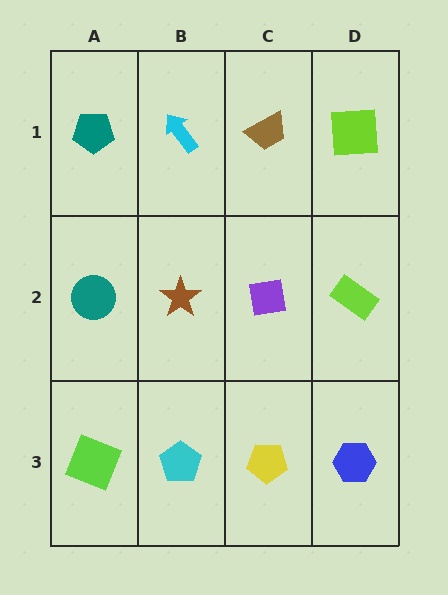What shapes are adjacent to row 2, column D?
A lime square (row 1, column D), a blue hexagon (row 3, column D), a purple square (row 2, column C).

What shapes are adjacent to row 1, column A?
A teal circle (row 2, column A), a cyan arrow (row 1, column B).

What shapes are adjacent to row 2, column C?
A brown trapezoid (row 1, column C), a yellow pentagon (row 3, column C), a brown star (row 2, column B), a lime rectangle (row 2, column D).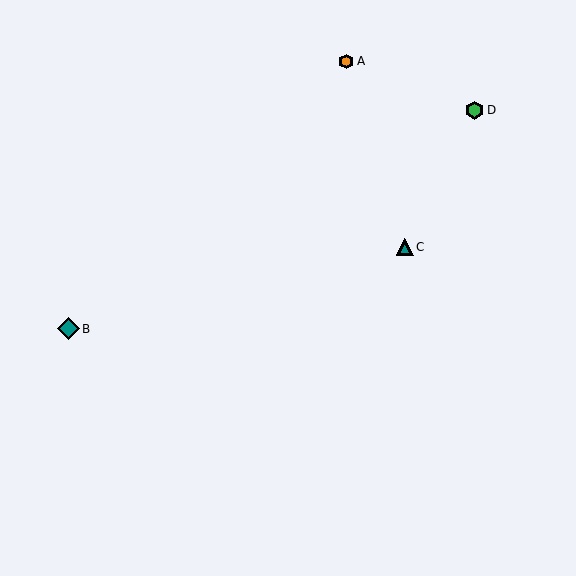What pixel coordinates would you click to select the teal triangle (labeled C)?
Click at (405, 247) to select the teal triangle C.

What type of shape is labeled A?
Shape A is an orange hexagon.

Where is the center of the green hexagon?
The center of the green hexagon is at (475, 110).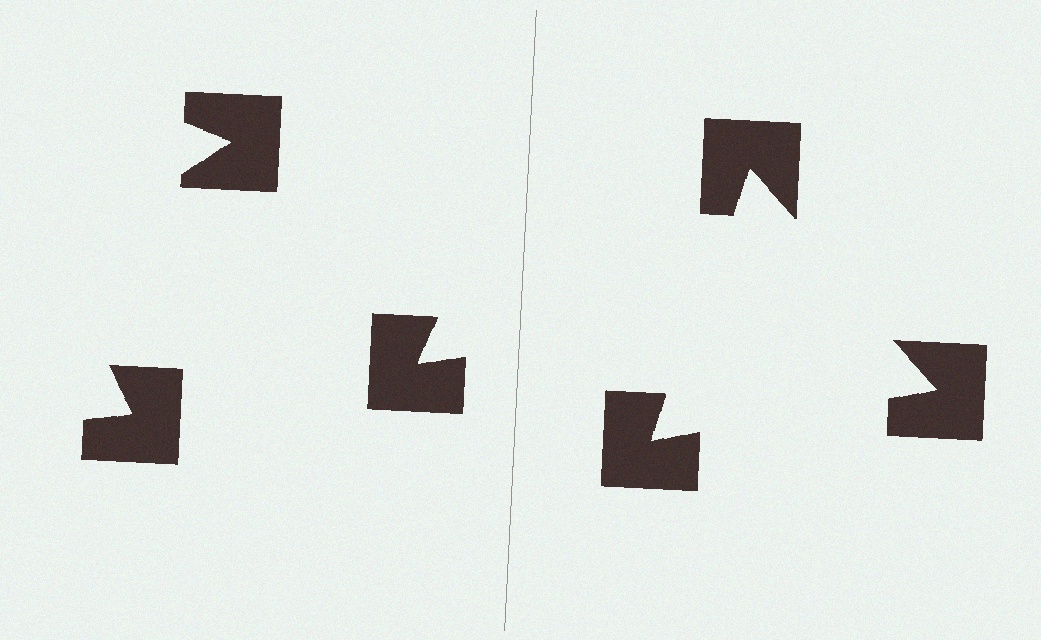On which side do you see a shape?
An illusory triangle appears on the right side. On the left side the wedge cuts are rotated, so no coherent shape forms.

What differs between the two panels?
The notched squares are positioned identically on both sides; only the wedge orientations differ. On the right they align to a triangle; on the left they are misaligned.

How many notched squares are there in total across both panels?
6 — 3 on each side.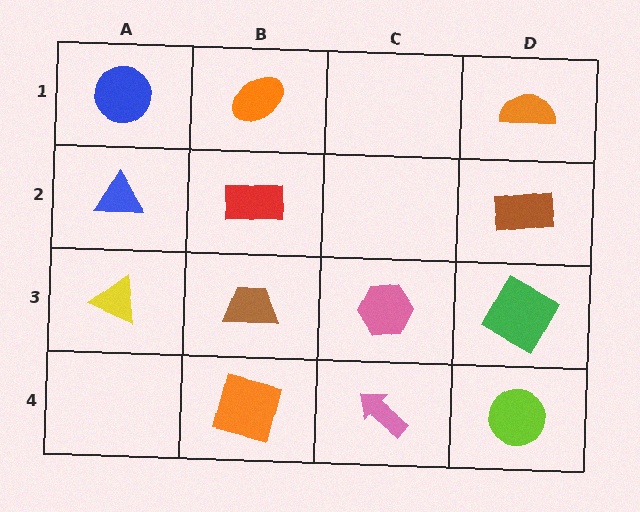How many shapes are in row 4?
3 shapes.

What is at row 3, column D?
A green square.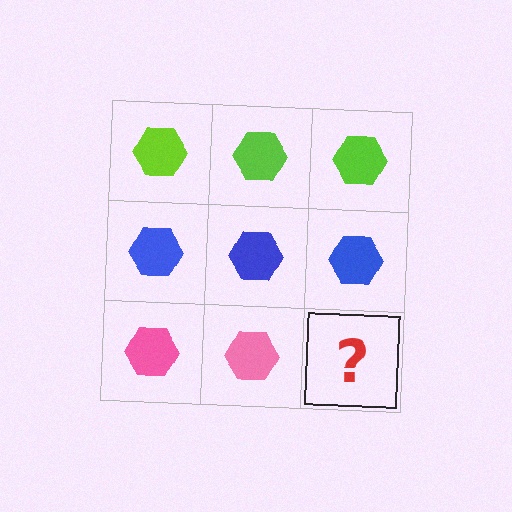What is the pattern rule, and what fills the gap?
The rule is that each row has a consistent color. The gap should be filled with a pink hexagon.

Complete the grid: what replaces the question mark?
The question mark should be replaced with a pink hexagon.